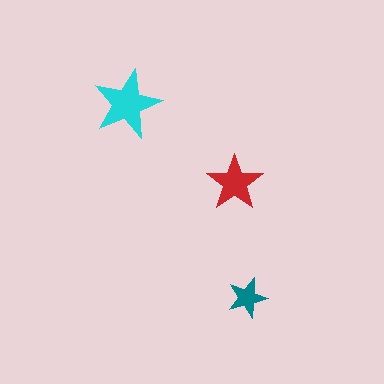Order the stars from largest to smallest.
the cyan one, the red one, the teal one.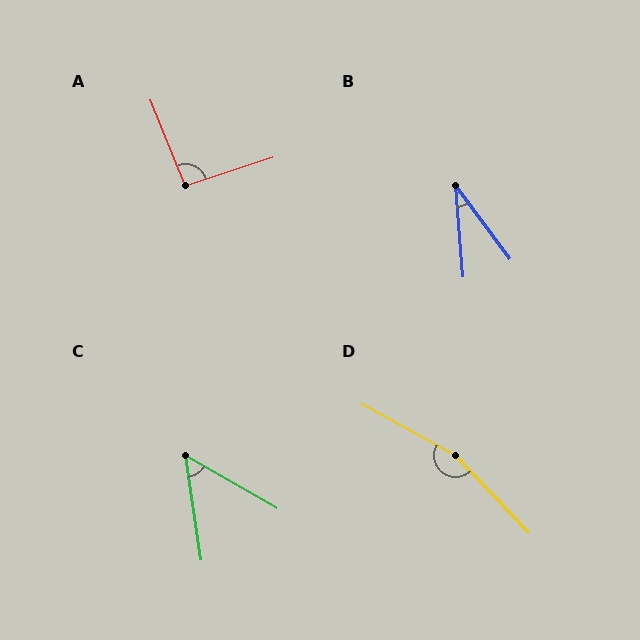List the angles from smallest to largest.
B (32°), C (52°), A (94°), D (162°).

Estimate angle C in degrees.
Approximately 52 degrees.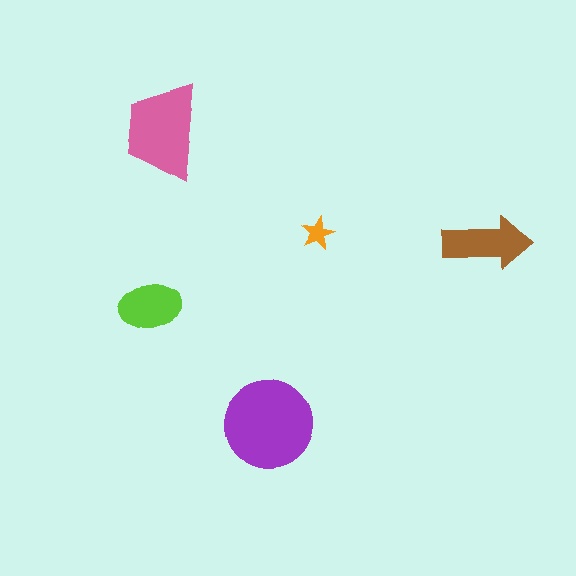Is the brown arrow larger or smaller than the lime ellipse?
Larger.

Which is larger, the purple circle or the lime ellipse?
The purple circle.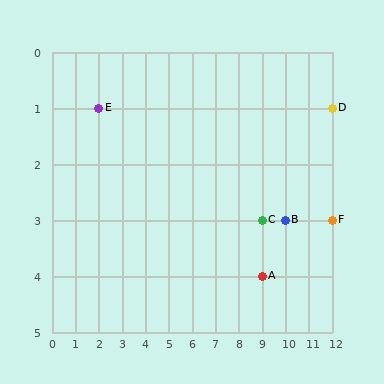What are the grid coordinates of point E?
Point E is at grid coordinates (2, 1).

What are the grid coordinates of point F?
Point F is at grid coordinates (12, 3).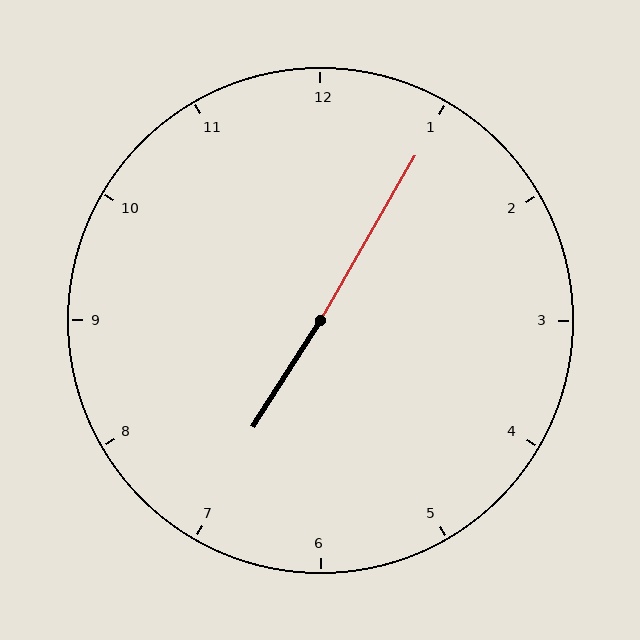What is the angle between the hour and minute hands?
Approximately 178 degrees.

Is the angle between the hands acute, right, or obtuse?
It is obtuse.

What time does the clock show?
7:05.